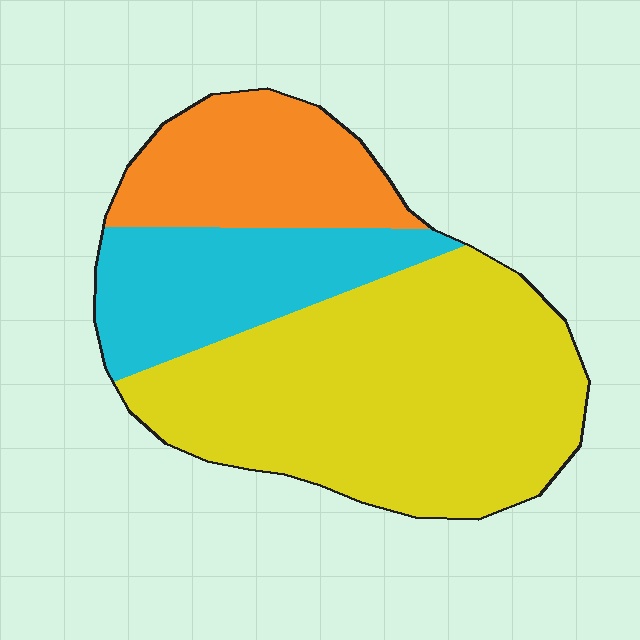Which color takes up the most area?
Yellow, at roughly 55%.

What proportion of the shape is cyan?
Cyan covers roughly 20% of the shape.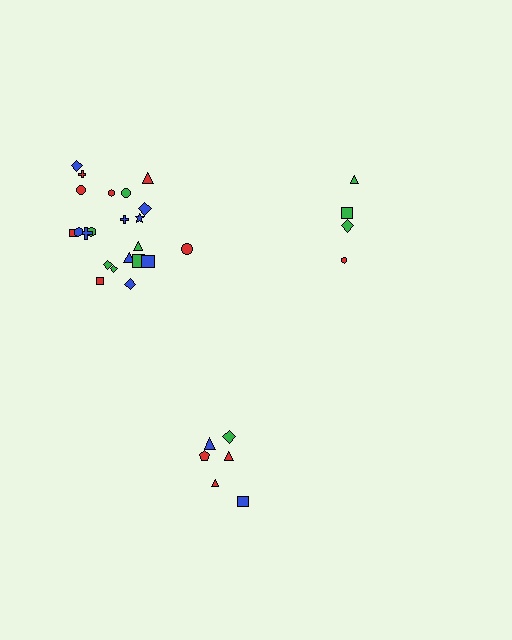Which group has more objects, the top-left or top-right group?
The top-left group.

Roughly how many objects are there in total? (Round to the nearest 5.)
Roughly 30 objects in total.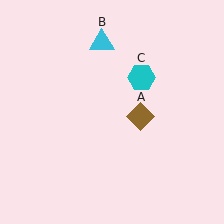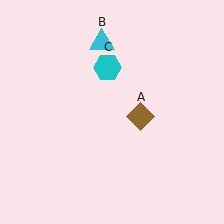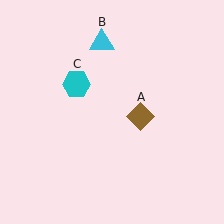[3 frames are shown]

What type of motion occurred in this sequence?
The cyan hexagon (object C) rotated counterclockwise around the center of the scene.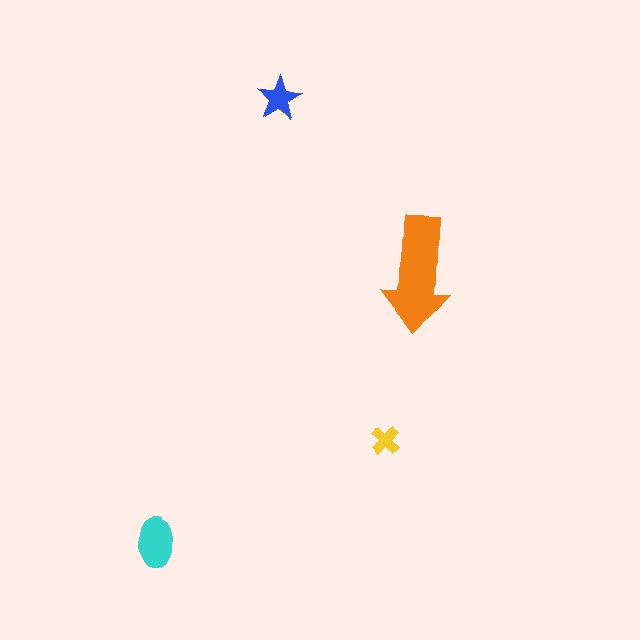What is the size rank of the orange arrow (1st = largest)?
1st.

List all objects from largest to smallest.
The orange arrow, the cyan ellipse, the blue star, the yellow cross.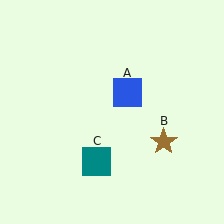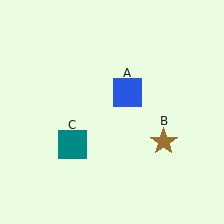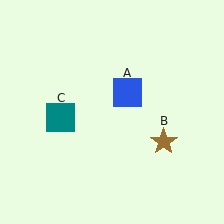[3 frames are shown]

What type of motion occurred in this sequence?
The teal square (object C) rotated clockwise around the center of the scene.